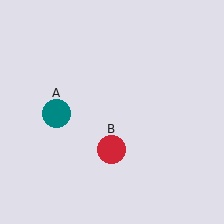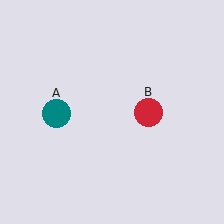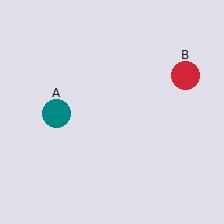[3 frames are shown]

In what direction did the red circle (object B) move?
The red circle (object B) moved up and to the right.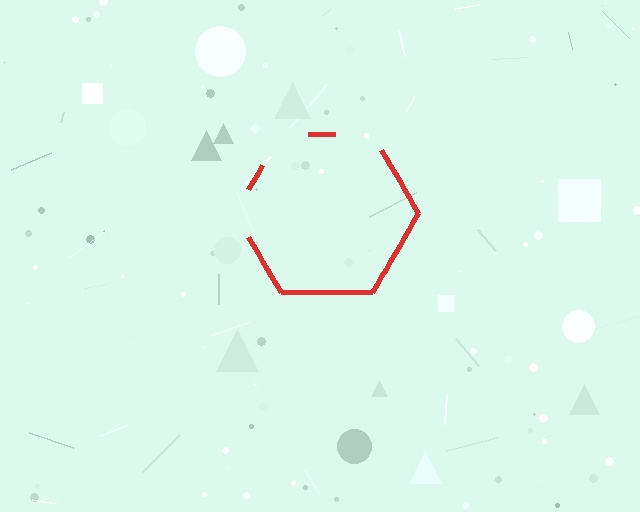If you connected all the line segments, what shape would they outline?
They would outline a hexagon.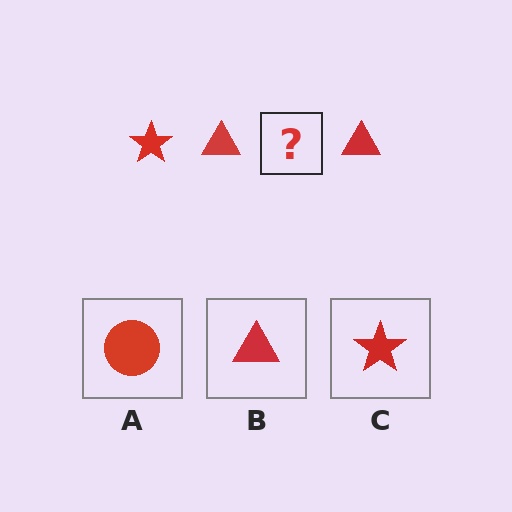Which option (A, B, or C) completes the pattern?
C.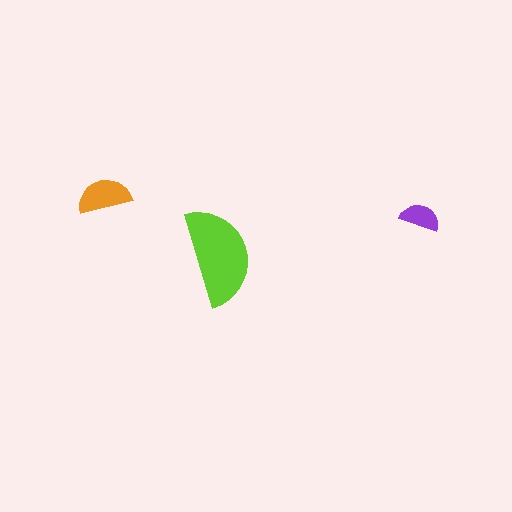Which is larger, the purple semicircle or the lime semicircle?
The lime one.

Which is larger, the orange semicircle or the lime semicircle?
The lime one.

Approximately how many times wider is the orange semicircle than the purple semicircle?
About 1.5 times wider.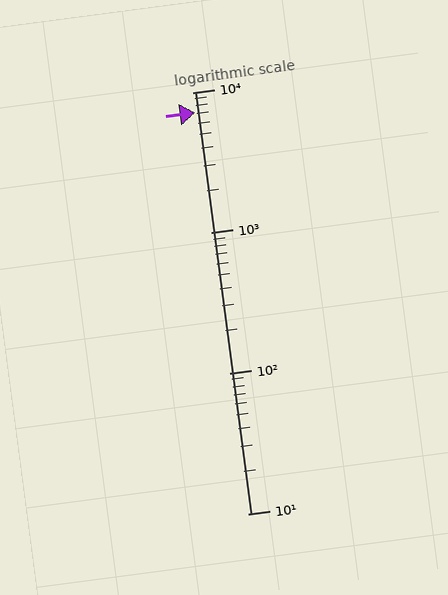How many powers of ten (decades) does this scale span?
The scale spans 3 decades, from 10 to 10000.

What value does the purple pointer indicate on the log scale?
The pointer indicates approximately 7200.